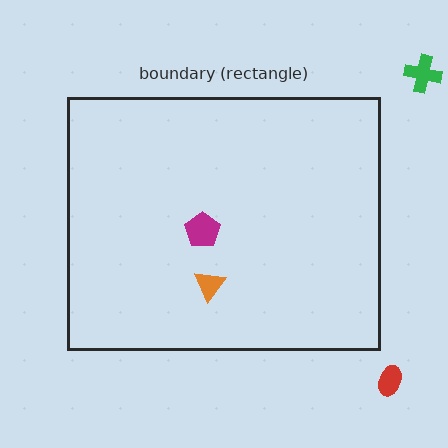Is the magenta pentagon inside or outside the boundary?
Inside.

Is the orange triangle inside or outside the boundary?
Inside.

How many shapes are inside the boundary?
2 inside, 2 outside.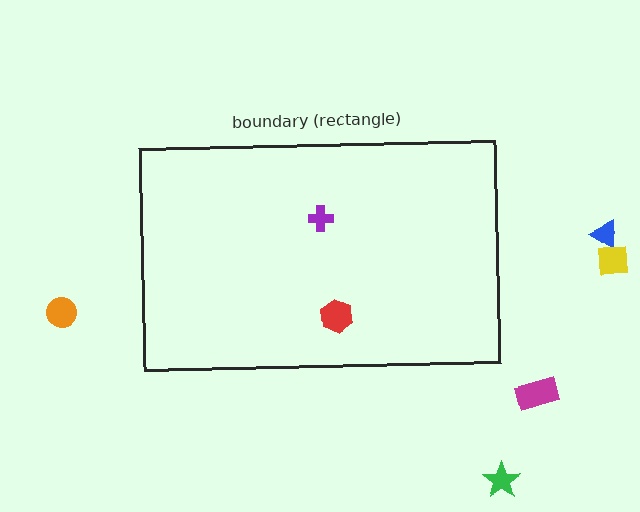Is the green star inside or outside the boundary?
Outside.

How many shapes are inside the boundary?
2 inside, 5 outside.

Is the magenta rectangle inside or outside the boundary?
Outside.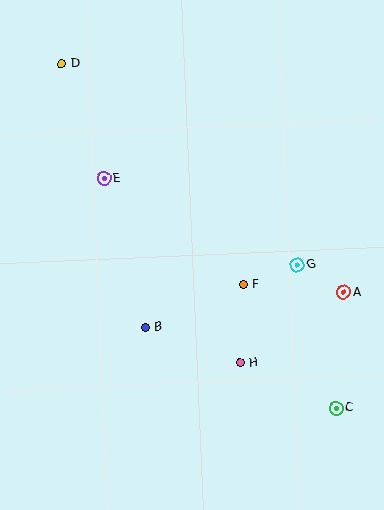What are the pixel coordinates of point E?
Point E is at (104, 178).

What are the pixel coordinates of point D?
Point D is at (61, 64).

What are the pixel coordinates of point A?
Point A is at (344, 292).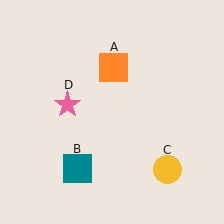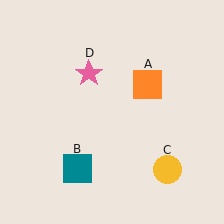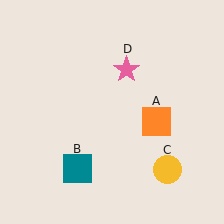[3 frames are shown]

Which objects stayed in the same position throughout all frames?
Teal square (object B) and yellow circle (object C) remained stationary.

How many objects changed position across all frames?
2 objects changed position: orange square (object A), pink star (object D).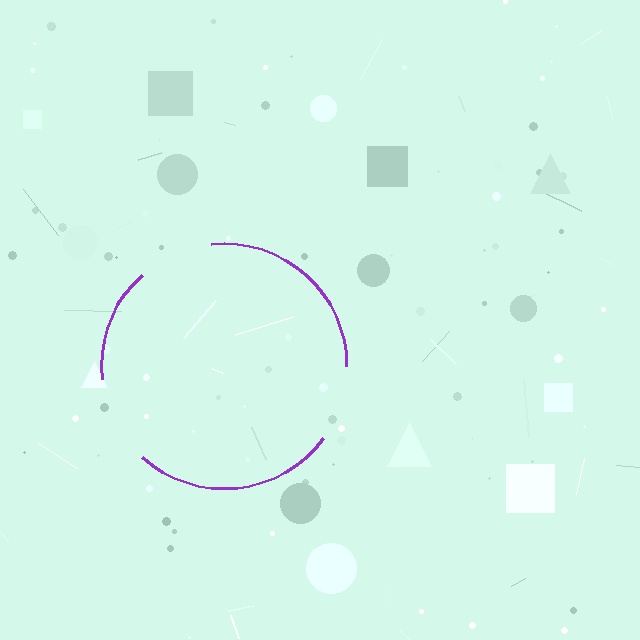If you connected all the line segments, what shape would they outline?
They would outline a circle.